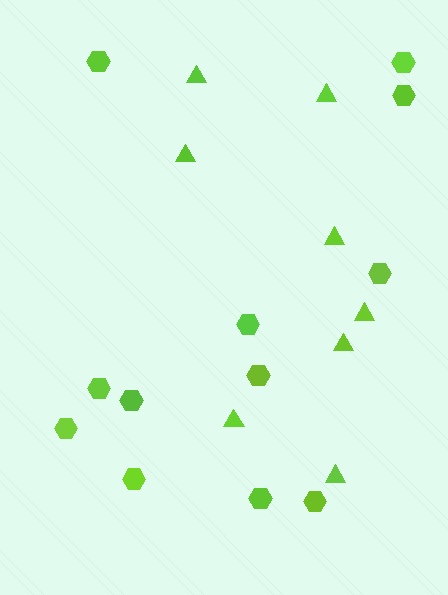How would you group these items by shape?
There are 2 groups: one group of hexagons (12) and one group of triangles (8).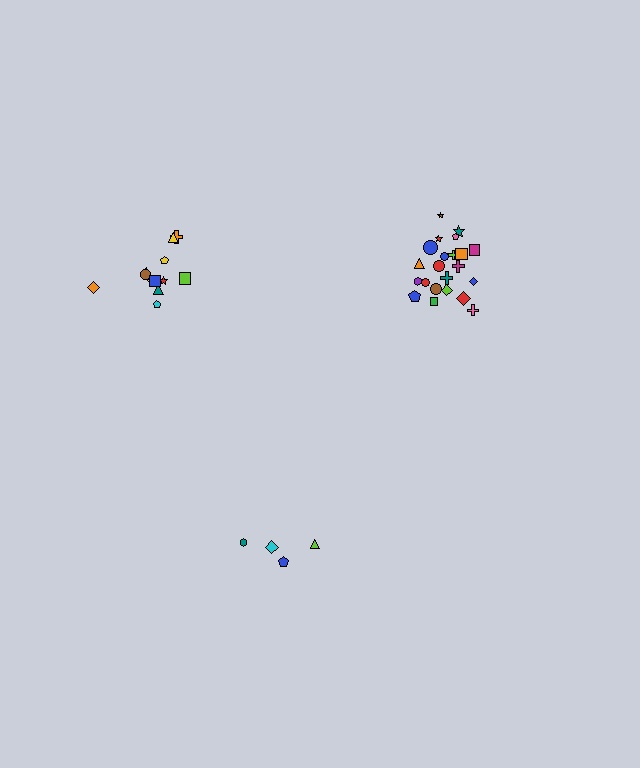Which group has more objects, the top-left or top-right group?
The top-right group.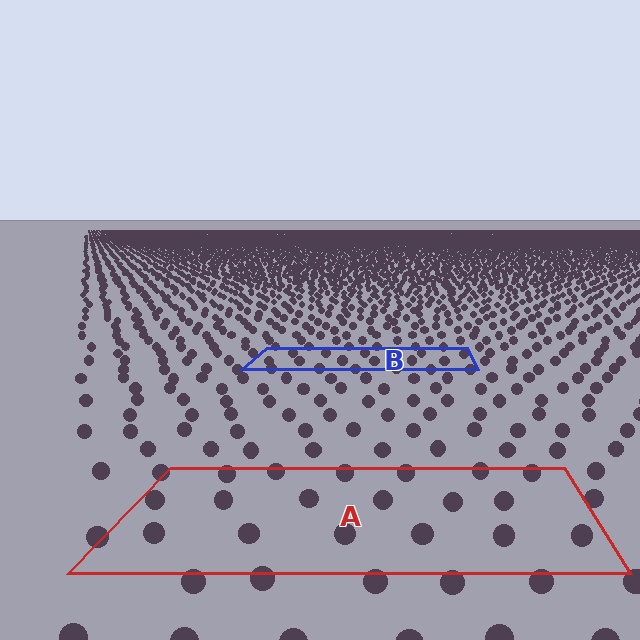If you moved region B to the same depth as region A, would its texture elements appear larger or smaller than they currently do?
They would appear larger. At a closer depth, the same texture elements are projected at a bigger on-screen size.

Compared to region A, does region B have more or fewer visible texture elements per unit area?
Region B has more texture elements per unit area — they are packed more densely because it is farther away.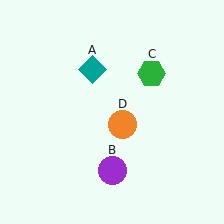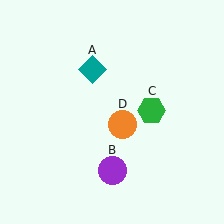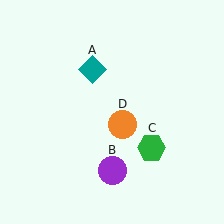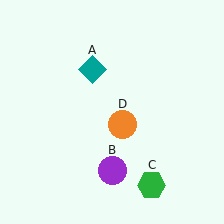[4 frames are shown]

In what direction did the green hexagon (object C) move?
The green hexagon (object C) moved down.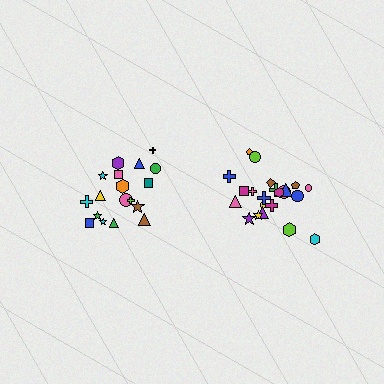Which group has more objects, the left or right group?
The right group.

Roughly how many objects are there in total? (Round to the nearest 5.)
Roughly 40 objects in total.